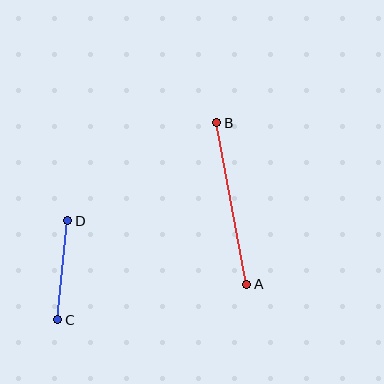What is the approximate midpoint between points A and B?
The midpoint is at approximately (232, 204) pixels.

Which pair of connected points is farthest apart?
Points A and B are farthest apart.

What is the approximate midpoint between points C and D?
The midpoint is at approximately (63, 270) pixels.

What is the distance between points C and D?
The distance is approximately 100 pixels.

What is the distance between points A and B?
The distance is approximately 164 pixels.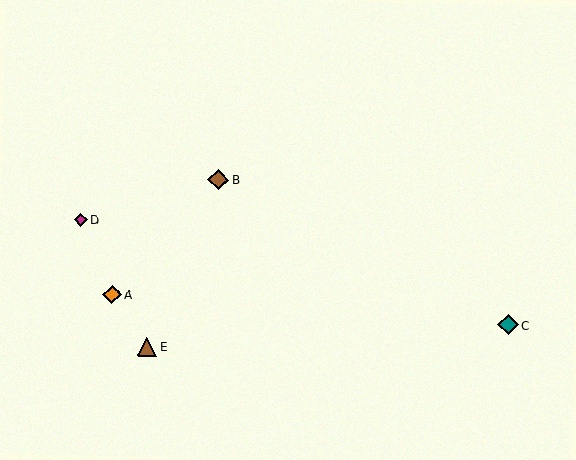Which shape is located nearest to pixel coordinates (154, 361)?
The brown triangle (labeled E) at (147, 346) is nearest to that location.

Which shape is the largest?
The brown diamond (labeled B) is the largest.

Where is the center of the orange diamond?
The center of the orange diamond is at (112, 295).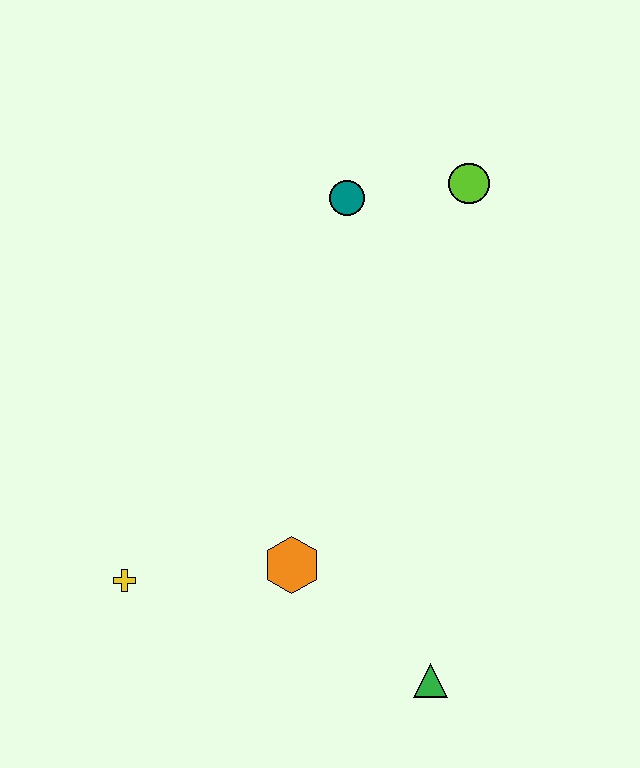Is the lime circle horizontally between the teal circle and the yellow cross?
No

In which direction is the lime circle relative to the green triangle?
The lime circle is above the green triangle.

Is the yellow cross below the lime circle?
Yes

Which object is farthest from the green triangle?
The lime circle is farthest from the green triangle.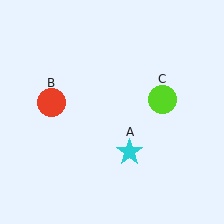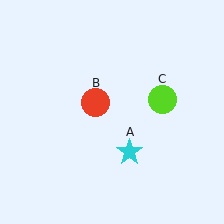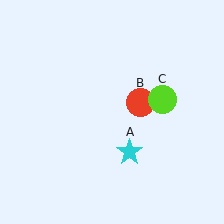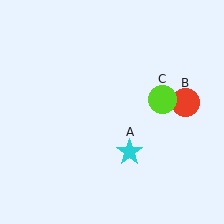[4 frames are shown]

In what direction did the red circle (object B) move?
The red circle (object B) moved right.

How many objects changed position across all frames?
1 object changed position: red circle (object B).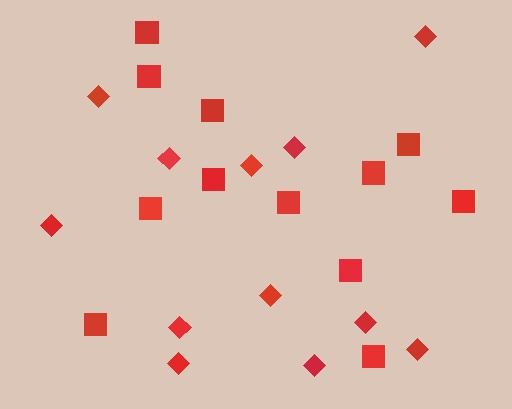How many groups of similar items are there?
There are 2 groups: one group of diamonds (12) and one group of squares (12).